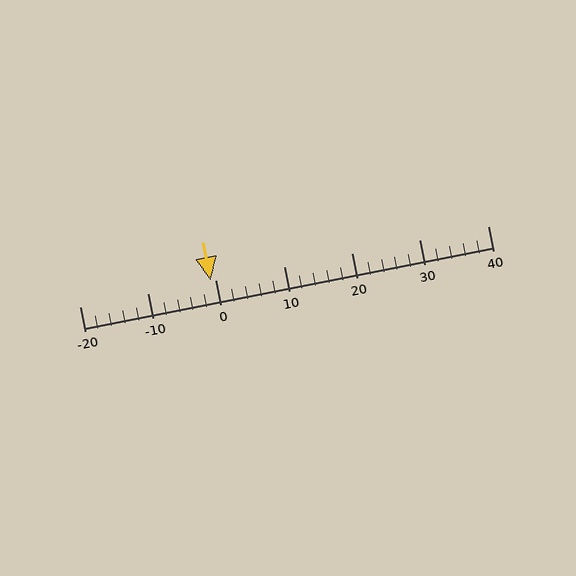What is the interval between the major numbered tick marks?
The major tick marks are spaced 10 units apart.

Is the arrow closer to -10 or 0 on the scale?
The arrow is closer to 0.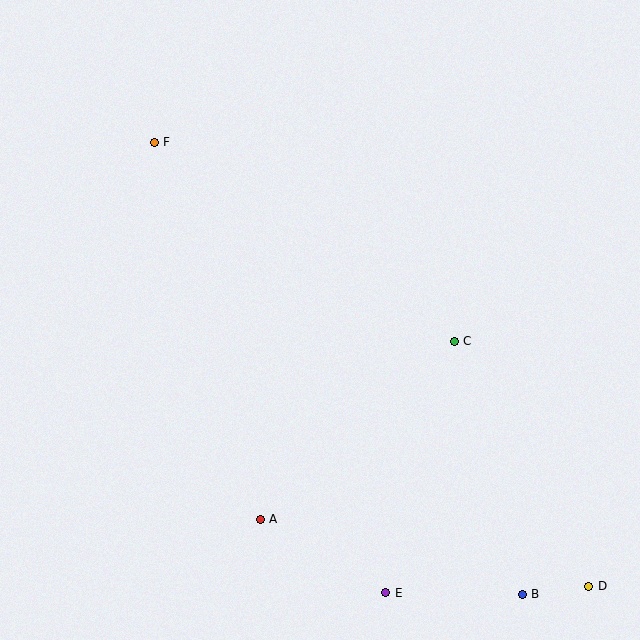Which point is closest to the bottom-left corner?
Point A is closest to the bottom-left corner.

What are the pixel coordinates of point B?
Point B is at (522, 594).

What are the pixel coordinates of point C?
Point C is at (454, 341).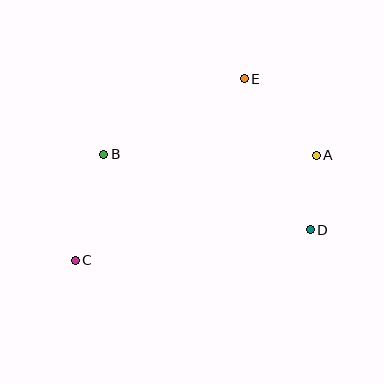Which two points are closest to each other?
Points A and D are closest to each other.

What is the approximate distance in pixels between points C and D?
The distance between C and D is approximately 237 pixels.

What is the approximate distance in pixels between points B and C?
The distance between B and C is approximately 110 pixels.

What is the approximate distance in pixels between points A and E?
The distance between A and E is approximately 105 pixels.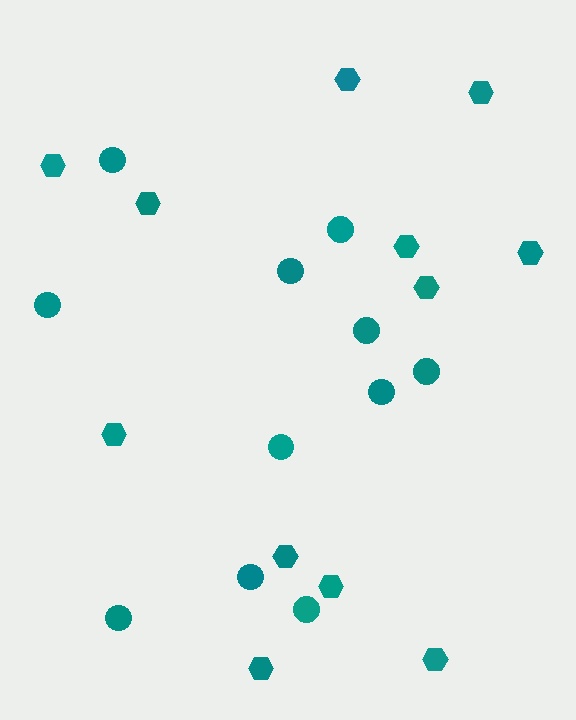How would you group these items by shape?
There are 2 groups: one group of circles (11) and one group of hexagons (12).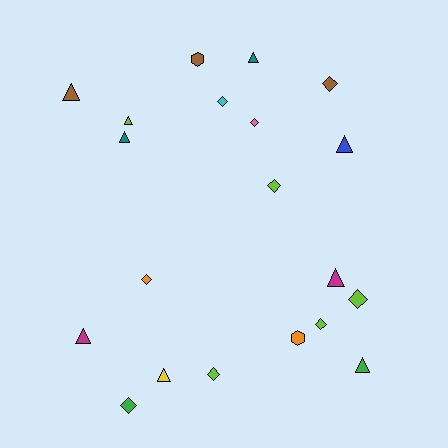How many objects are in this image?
There are 20 objects.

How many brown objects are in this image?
There are 3 brown objects.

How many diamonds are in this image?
There are 9 diamonds.